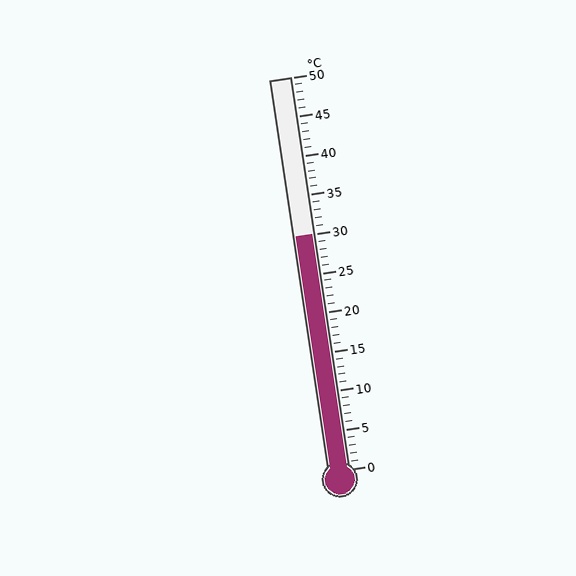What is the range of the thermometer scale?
The thermometer scale ranges from 0°C to 50°C.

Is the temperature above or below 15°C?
The temperature is above 15°C.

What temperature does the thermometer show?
The thermometer shows approximately 30°C.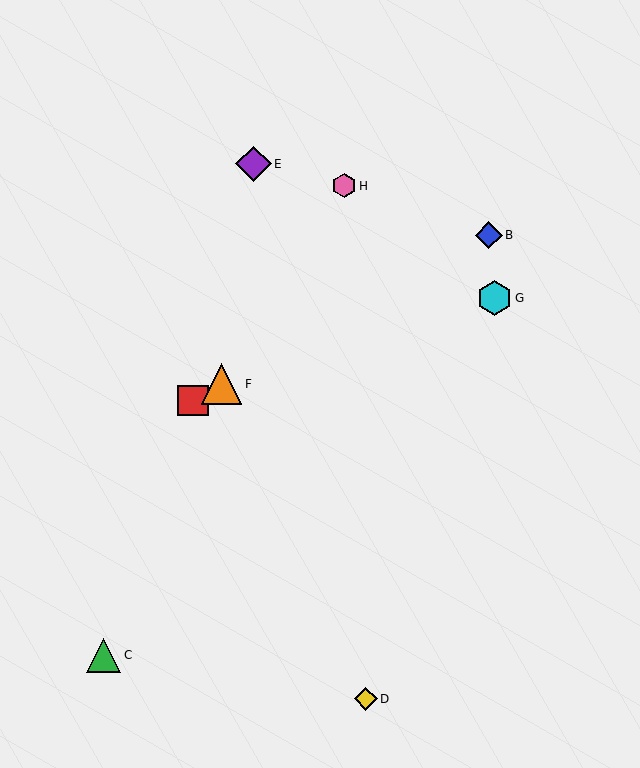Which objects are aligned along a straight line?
Objects A, B, F are aligned along a straight line.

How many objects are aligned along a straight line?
3 objects (A, B, F) are aligned along a straight line.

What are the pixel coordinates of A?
Object A is at (193, 400).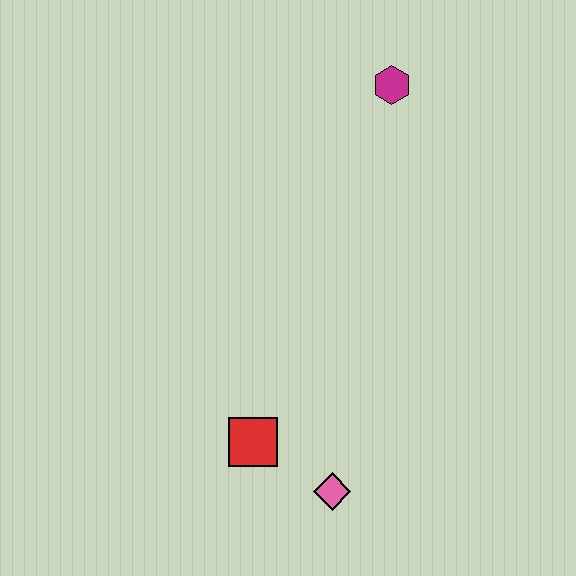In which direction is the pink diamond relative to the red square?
The pink diamond is to the right of the red square.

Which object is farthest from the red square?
The magenta hexagon is farthest from the red square.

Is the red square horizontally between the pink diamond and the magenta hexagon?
No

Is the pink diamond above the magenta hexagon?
No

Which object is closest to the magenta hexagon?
The red square is closest to the magenta hexagon.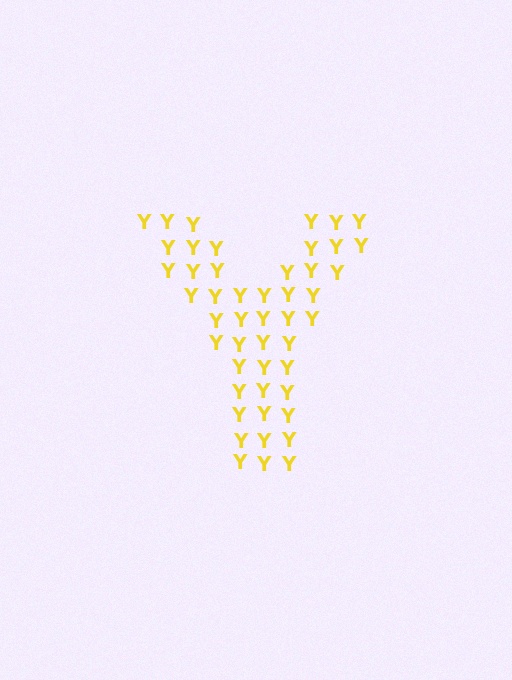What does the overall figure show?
The overall figure shows the letter Y.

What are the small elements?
The small elements are letter Y's.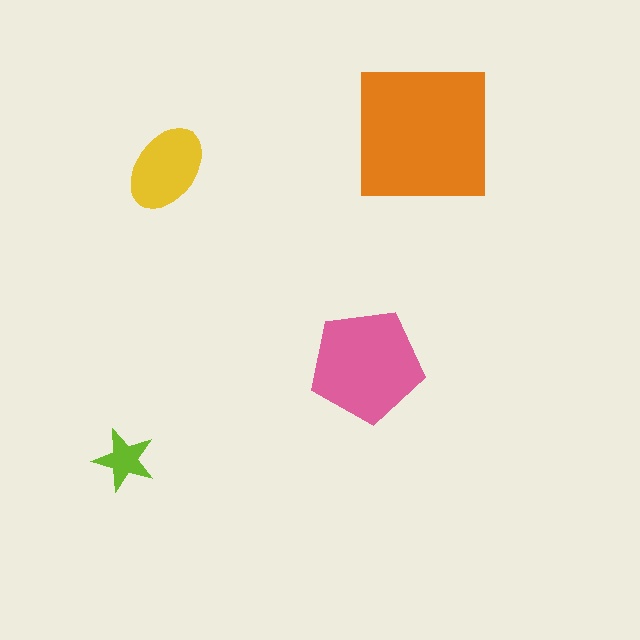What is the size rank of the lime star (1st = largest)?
4th.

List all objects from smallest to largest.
The lime star, the yellow ellipse, the pink pentagon, the orange square.